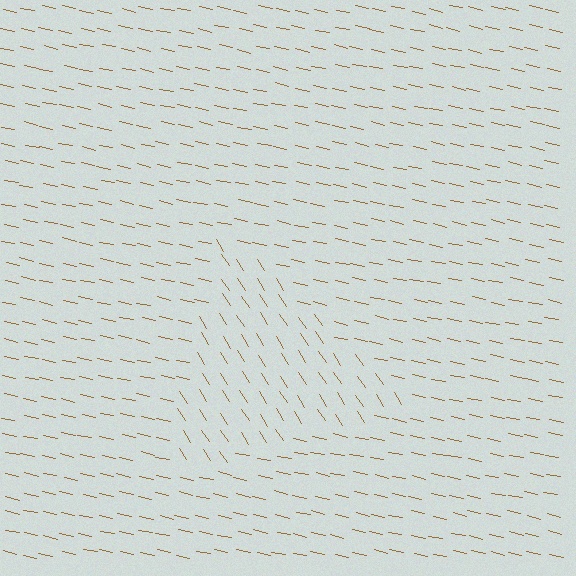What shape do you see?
I see a triangle.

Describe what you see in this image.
The image is filled with small brown line segments. A triangle region in the image has lines oriented differently from the surrounding lines, creating a visible texture boundary.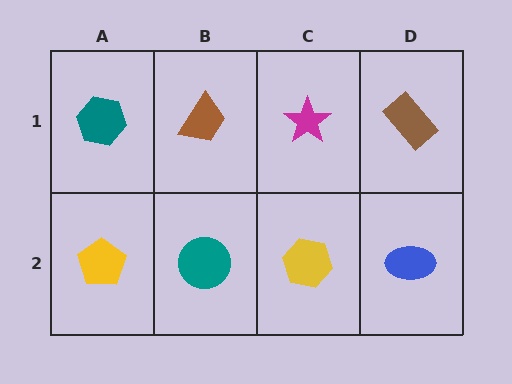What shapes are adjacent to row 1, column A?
A yellow pentagon (row 2, column A), a brown trapezoid (row 1, column B).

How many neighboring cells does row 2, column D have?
2.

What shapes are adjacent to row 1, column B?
A teal circle (row 2, column B), a teal hexagon (row 1, column A), a magenta star (row 1, column C).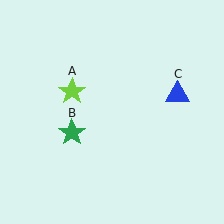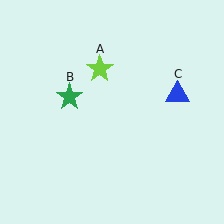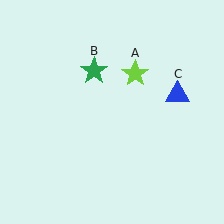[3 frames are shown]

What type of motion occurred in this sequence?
The lime star (object A), green star (object B) rotated clockwise around the center of the scene.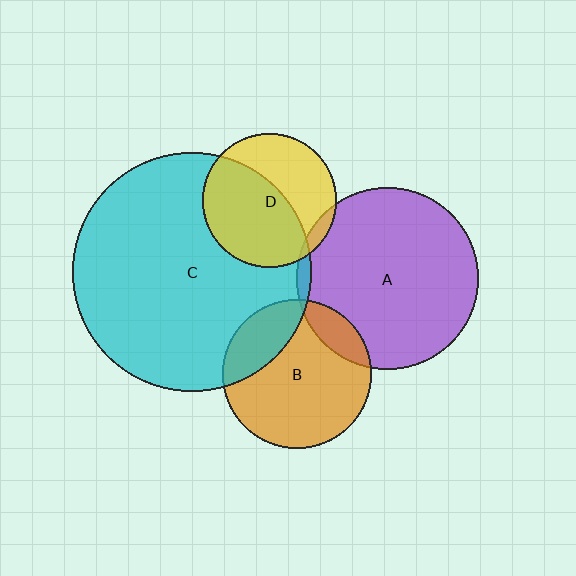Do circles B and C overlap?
Yes.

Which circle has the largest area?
Circle C (cyan).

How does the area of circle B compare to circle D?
Approximately 1.2 times.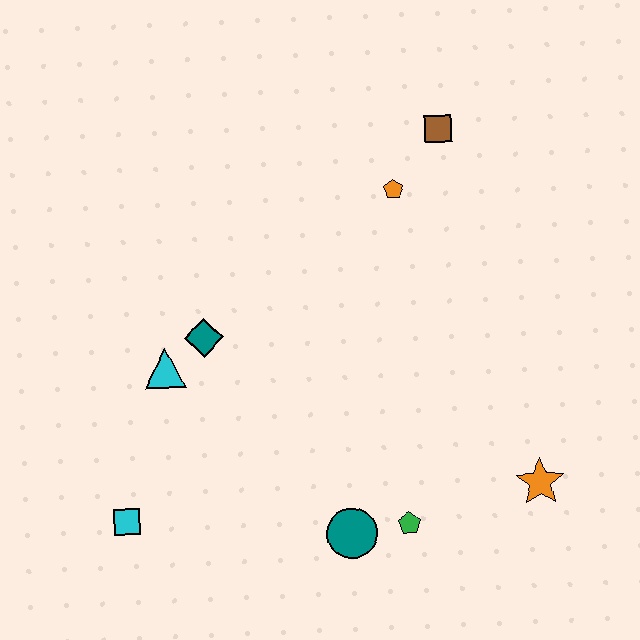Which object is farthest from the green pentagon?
The brown square is farthest from the green pentagon.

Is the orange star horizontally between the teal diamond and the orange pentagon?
No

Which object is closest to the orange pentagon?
The brown square is closest to the orange pentagon.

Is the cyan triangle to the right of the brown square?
No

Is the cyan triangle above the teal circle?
Yes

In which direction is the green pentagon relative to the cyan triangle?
The green pentagon is to the right of the cyan triangle.